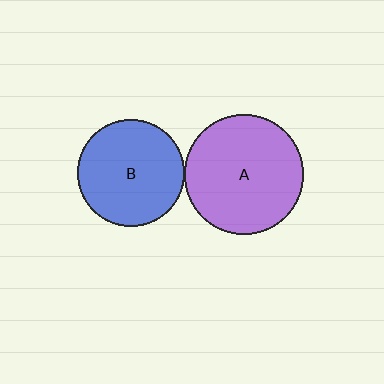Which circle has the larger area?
Circle A (purple).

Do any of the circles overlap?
No, none of the circles overlap.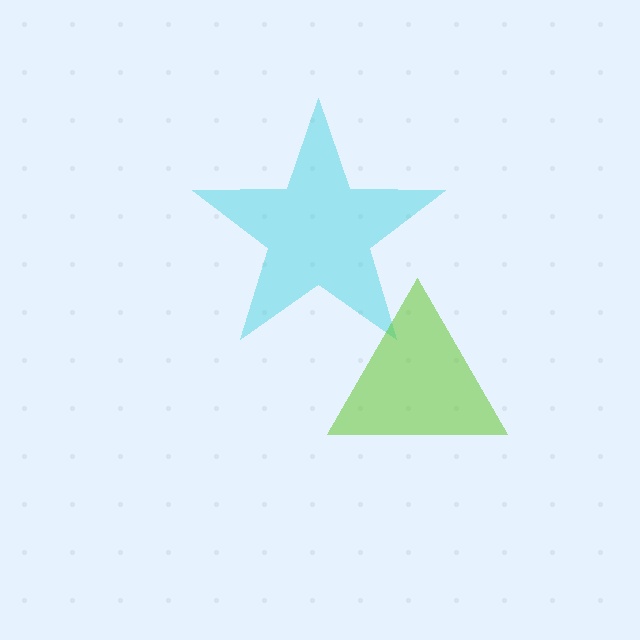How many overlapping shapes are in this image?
There are 2 overlapping shapes in the image.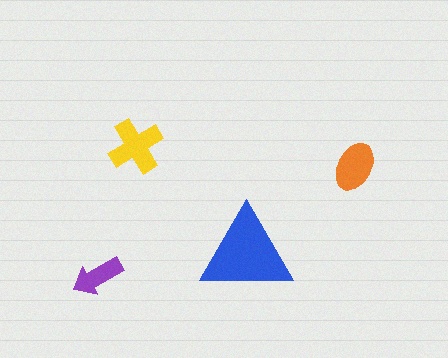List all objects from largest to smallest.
The blue triangle, the yellow cross, the orange ellipse, the purple arrow.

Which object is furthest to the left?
The purple arrow is leftmost.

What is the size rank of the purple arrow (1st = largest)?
4th.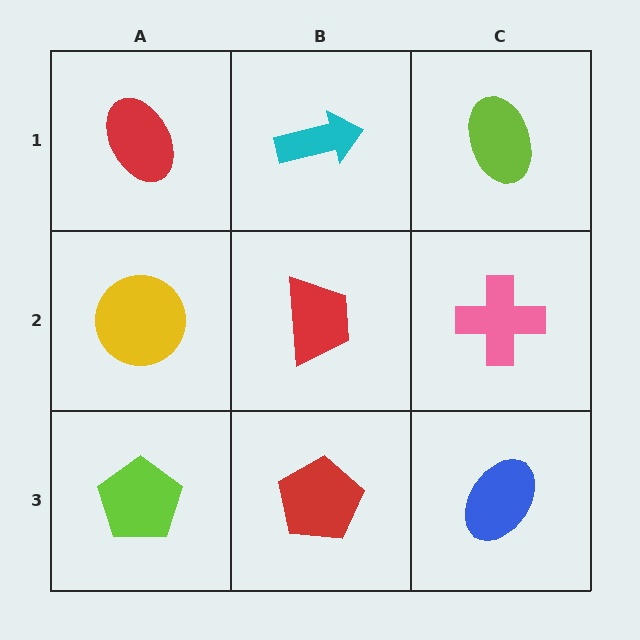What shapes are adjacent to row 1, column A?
A yellow circle (row 2, column A), a cyan arrow (row 1, column B).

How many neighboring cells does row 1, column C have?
2.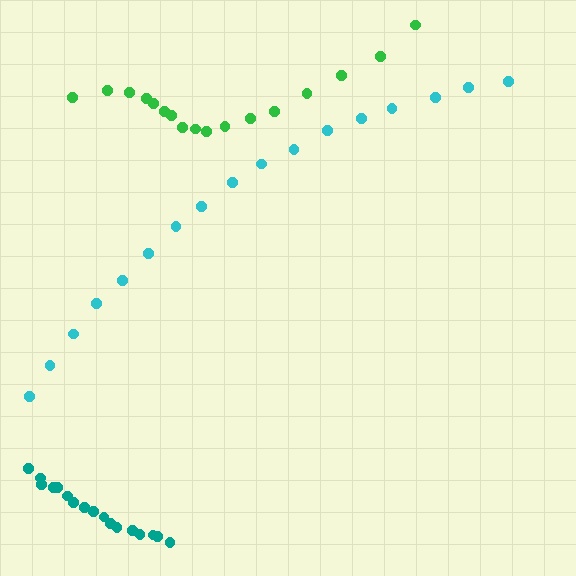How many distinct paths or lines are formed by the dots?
There are 3 distinct paths.